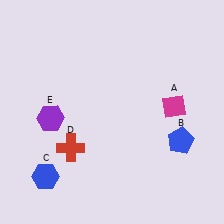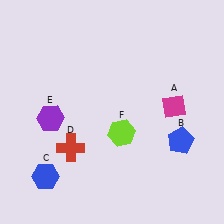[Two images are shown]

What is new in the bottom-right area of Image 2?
A lime hexagon (F) was added in the bottom-right area of Image 2.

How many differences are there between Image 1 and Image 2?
There is 1 difference between the two images.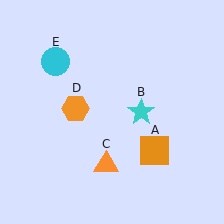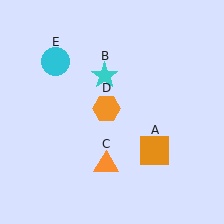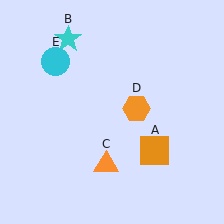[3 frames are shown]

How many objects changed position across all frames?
2 objects changed position: cyan star (object B), orange hexagon (object D).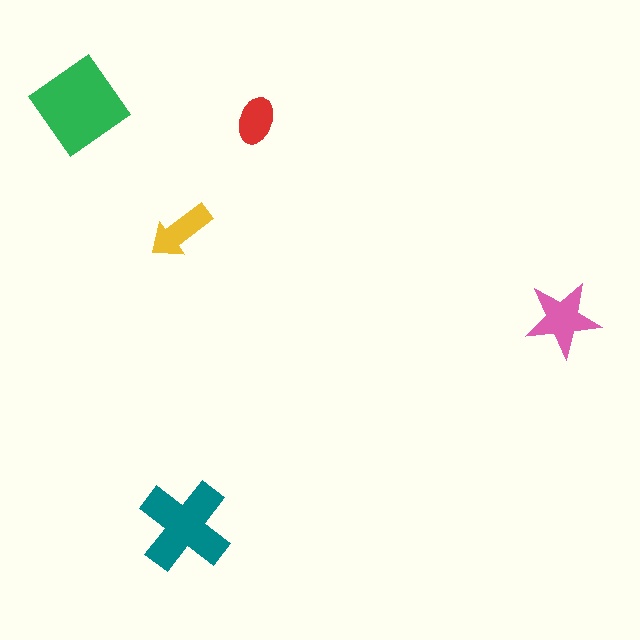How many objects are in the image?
There are 5 objects in the image.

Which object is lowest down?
The teal cross is bottommost.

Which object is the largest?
The green diamond.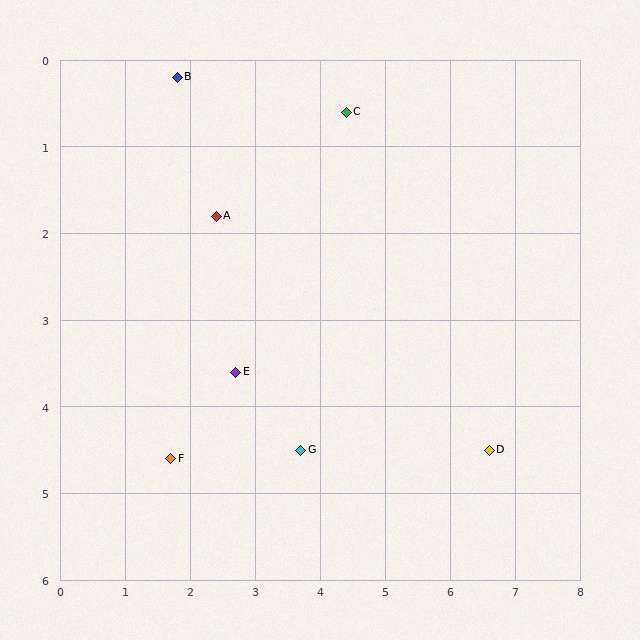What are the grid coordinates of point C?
Point C is at approximately (4.4, 0.6).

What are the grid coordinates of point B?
Point B is at approximately (1.8, 0.2).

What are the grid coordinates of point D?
Point D is at approximately (6.6, 4.5).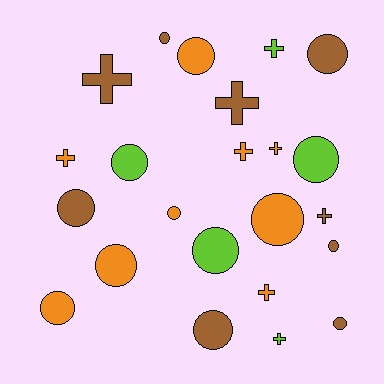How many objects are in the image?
There are 23 objects.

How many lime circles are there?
There are 3 lime circles.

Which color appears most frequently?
Brown, with 9 objects.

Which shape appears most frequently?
Circle, with 14 objects.